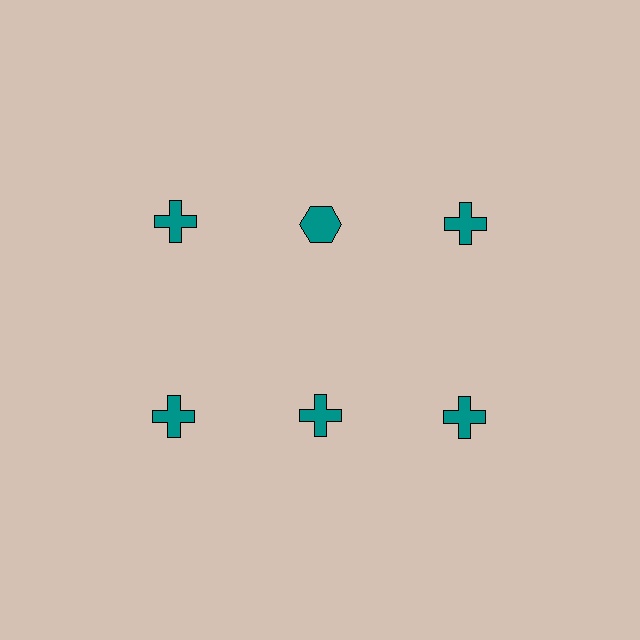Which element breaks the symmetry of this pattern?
The teal hexagon in the top row, second from left column breaks the symmetry. All other shapes are teal crosses.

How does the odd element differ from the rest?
It has a different shape: hexagon instead of cross.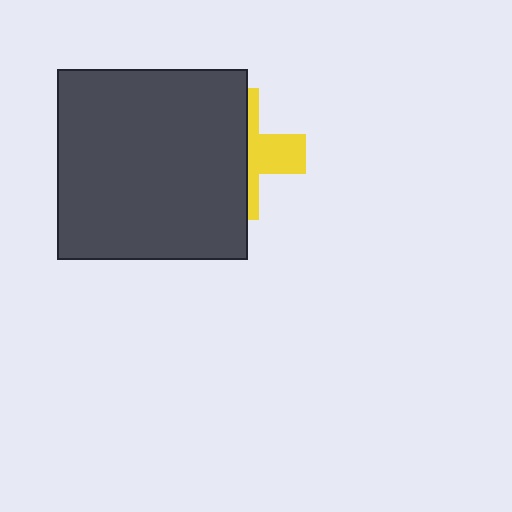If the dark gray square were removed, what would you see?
You would see the complete yellow cross.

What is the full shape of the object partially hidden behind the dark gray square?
The partially hidden object is a yellow cross.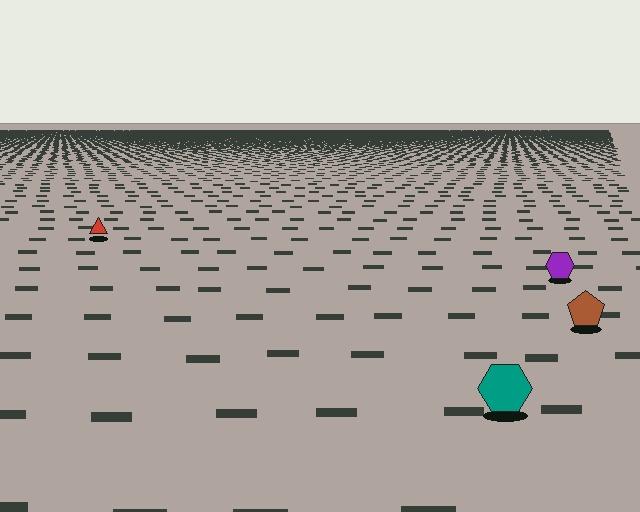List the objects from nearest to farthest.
From nearest to farthest: the teal hexagon, the brown pentagon, the purple hexagon, the red triangle.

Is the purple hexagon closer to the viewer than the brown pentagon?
No. The brown pentagon is closer — you can tell from the texture gradient: the ground texture is coarser near it.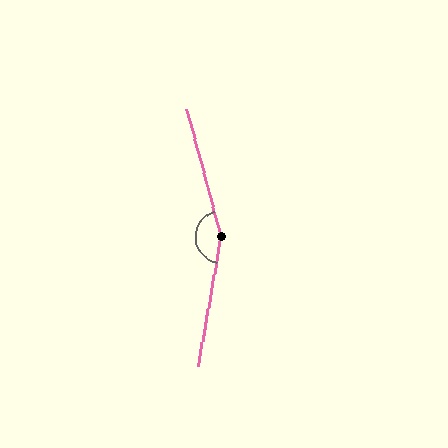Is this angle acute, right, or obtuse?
It is obtuse.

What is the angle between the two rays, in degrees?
Approximately 155 degrees.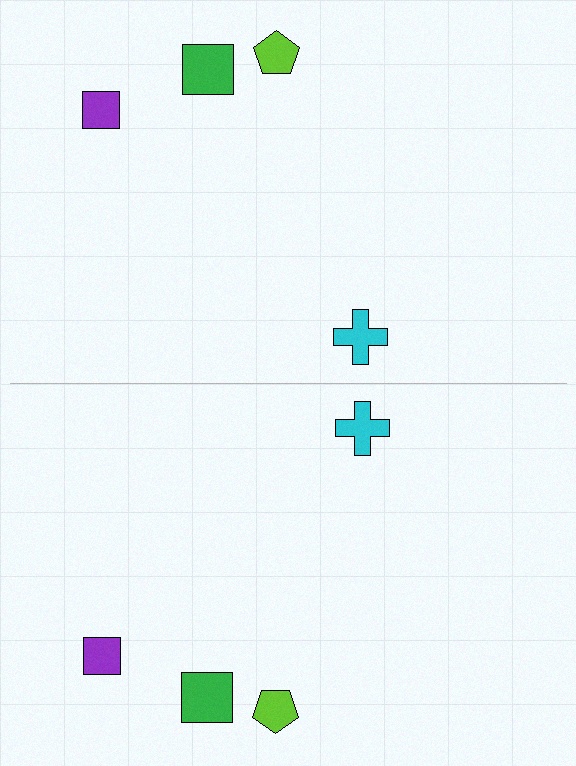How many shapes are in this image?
There are 8 shapes in this image.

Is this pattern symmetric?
Yes, this pattern has bilateral (reflection) symmetry.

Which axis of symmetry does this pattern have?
The pattern has a horizontal axis of symmetry running through the center of the image.